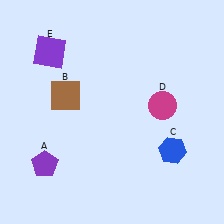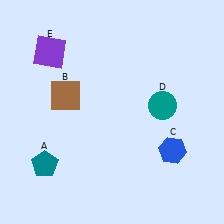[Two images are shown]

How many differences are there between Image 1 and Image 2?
There are 2 differences between the two images.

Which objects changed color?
A changed from purple to teal. D changed from magenta to teal.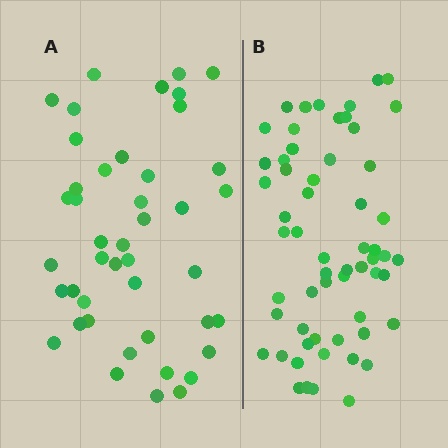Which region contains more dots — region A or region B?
Region B (the right region) has more dots.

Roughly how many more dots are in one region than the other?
Region B has approximately 15 more dots than region A.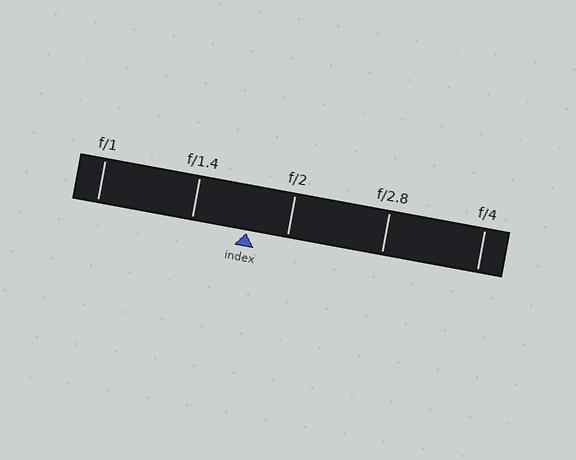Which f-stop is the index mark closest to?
The index mark is closest to f/2.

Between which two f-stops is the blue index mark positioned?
The index mark is between f/1.4 and f/2.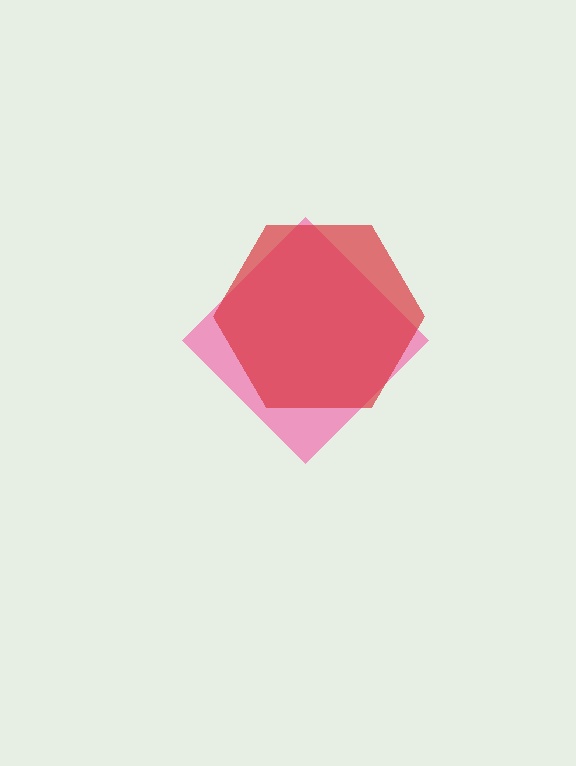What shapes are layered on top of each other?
The layered shapes are: a pink diamond, a red hexagon.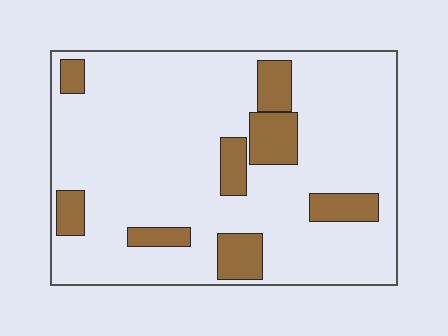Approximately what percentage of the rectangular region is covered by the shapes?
Approximately 15%.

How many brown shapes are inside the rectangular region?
8.